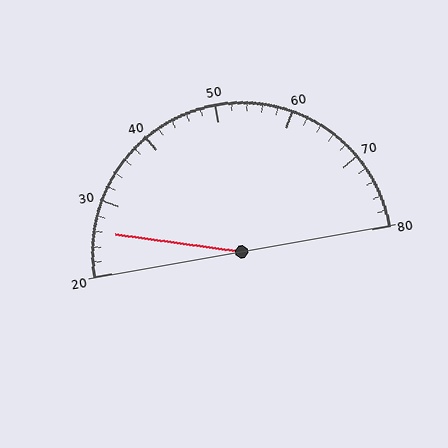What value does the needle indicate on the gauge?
The needle indicates approximately 26.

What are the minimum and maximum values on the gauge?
The gauge ranges from 20 to 80.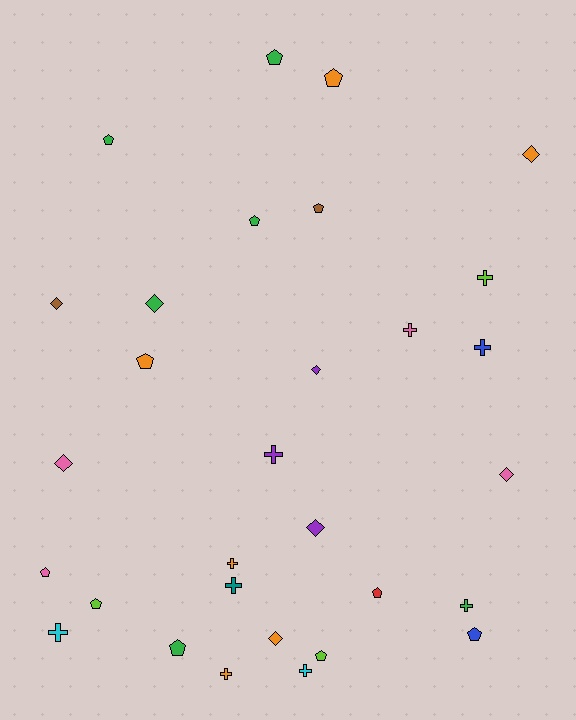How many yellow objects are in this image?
There are no yellow objects.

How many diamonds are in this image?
There are 8 diamonds.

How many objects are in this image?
There are 30 objects.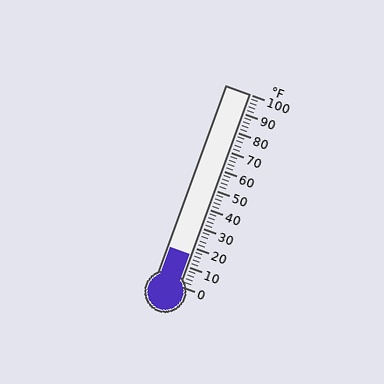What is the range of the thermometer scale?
The thermometer scale ranges from 0°F to 100°F.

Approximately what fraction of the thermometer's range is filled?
The thermometer is filled to approximately 15% of its range.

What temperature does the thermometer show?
The thermometer shows approximately 16°F.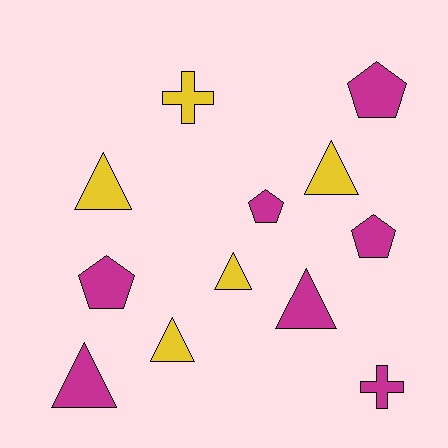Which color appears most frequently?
Magenta, with 7 objects.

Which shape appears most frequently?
Triangle, with 6 objects.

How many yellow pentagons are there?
There are no yellow pentagons.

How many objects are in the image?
There are 12 objects.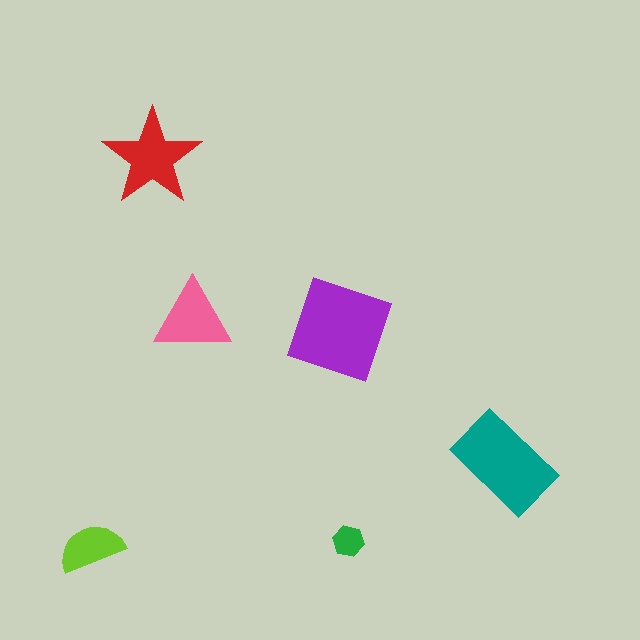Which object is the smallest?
The green hexagon.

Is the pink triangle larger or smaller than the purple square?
Smaller.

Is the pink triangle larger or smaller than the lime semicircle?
Larger.